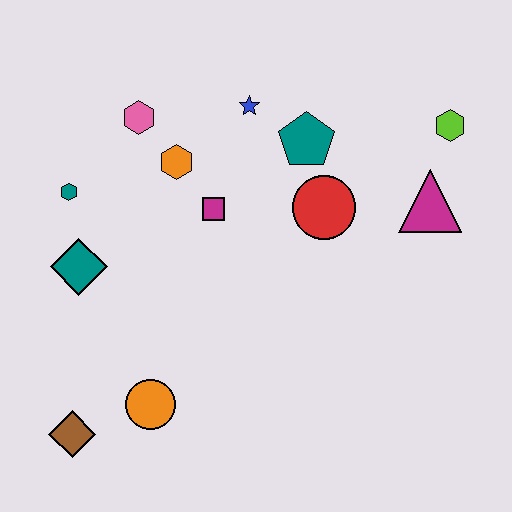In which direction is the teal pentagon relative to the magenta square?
The teal pentagon is to the right of the magenta square.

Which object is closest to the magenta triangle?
The lime hexagon is closest to the magenta triangle.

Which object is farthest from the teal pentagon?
The brown diamond is farthest from the teal pentagon.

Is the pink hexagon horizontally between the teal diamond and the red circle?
Yes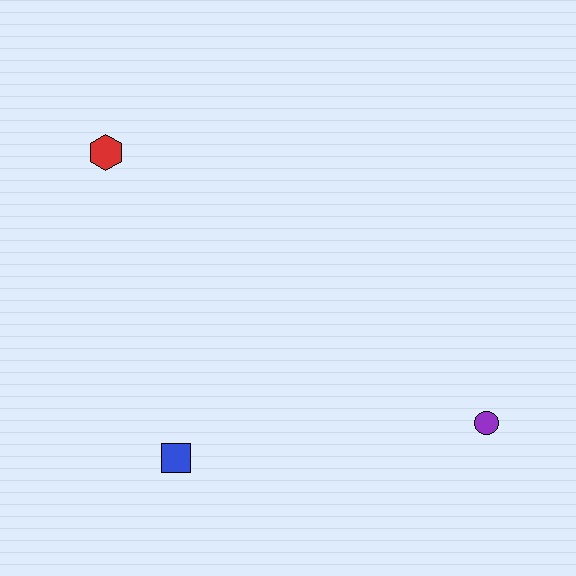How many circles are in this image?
There is 1 circle.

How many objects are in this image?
There are 3 objects.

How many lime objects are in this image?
There are no lime objects.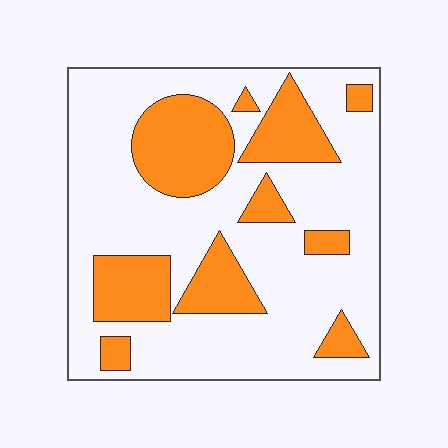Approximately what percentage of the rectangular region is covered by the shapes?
Approximately 30%.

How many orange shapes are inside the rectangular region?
10.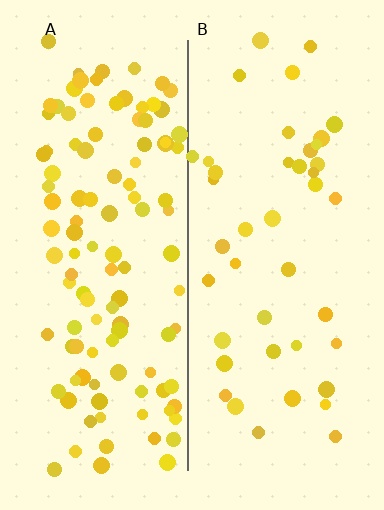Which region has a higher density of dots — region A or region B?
A (the left).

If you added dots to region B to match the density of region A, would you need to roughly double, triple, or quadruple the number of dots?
Approximately triple.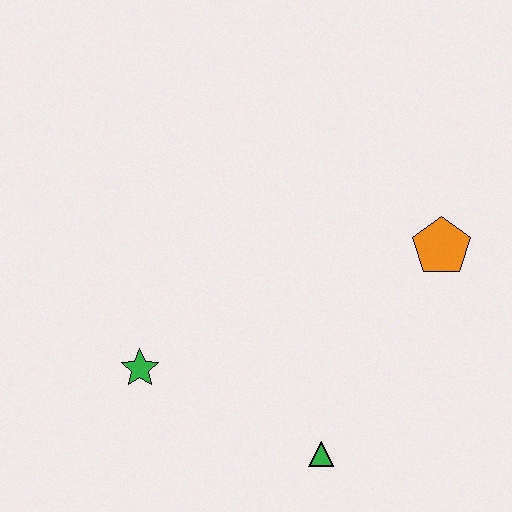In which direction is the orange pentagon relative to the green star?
The orange pentagon is to the right of the green star.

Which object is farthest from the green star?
The orange pentagon is farthest from the green star.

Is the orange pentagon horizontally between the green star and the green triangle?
No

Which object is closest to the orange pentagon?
The green triangle is closest to the orange pentagon.